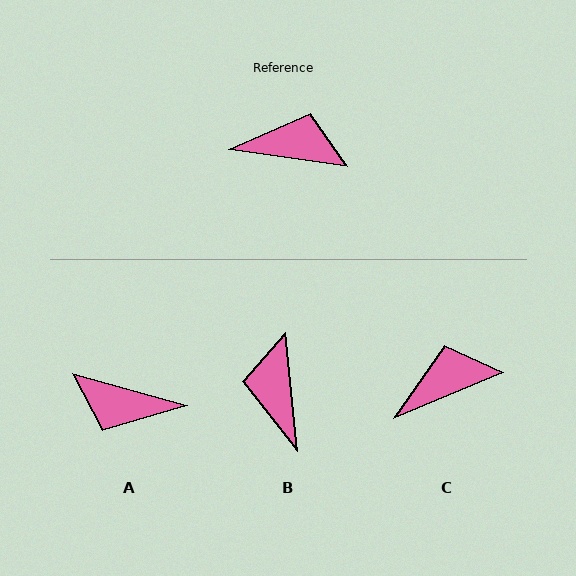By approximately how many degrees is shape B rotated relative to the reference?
Approximately 104 degrees counter-clockwise.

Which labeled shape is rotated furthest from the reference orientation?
A, about 173 degrees away.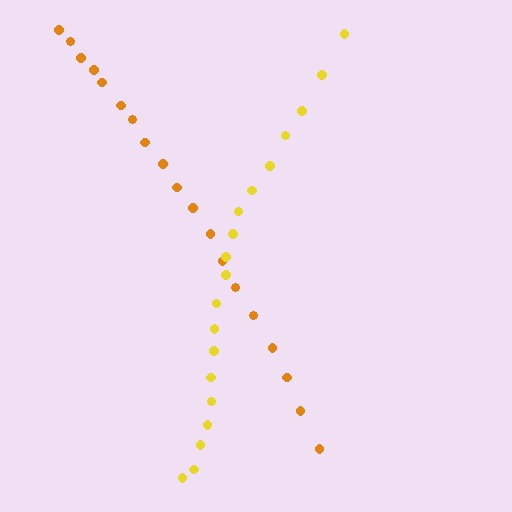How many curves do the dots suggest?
There are 2 distinct paths.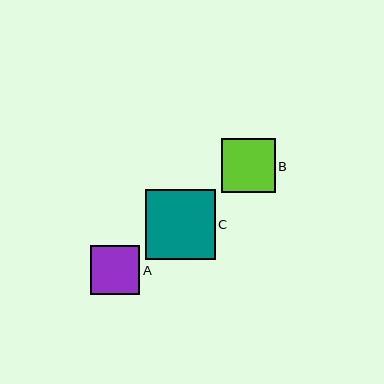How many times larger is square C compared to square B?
Square C is approximately 1.3 times the size of square B.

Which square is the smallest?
Square A is the smallest with a size of approximately 49 pixels.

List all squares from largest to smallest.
From largest to smallest: C, B, A.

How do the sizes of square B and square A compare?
Square B and square A are approximately the same size.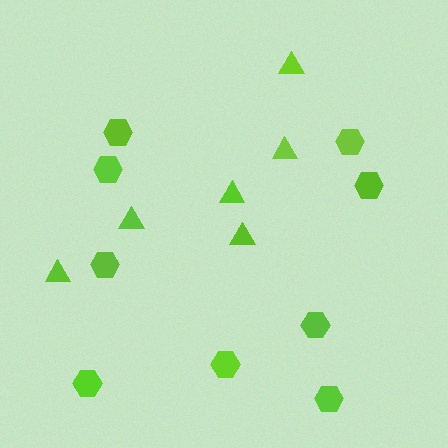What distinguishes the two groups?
There are 2 groups: one group of triangles (6) and one group of hexagons (9).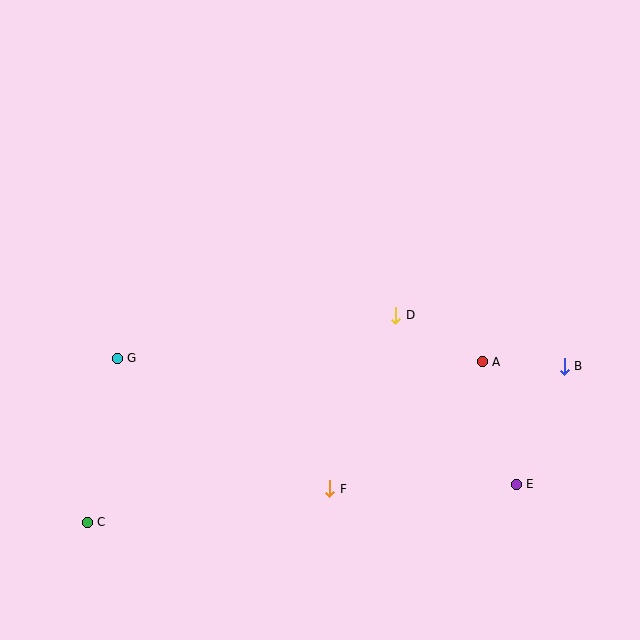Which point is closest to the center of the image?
Point D at (396, 315) is closest to the center.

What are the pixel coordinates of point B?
Point B is at (564, 366).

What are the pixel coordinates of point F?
Point F is at (330, 489).